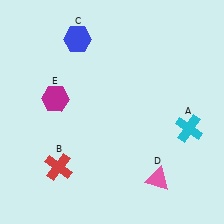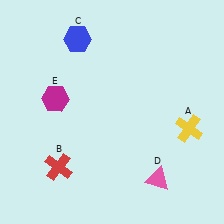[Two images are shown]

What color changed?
The cross (A) changed from cyan in Image 1 to yellow in Image 2.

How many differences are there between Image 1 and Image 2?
There is 1 difference between the two images.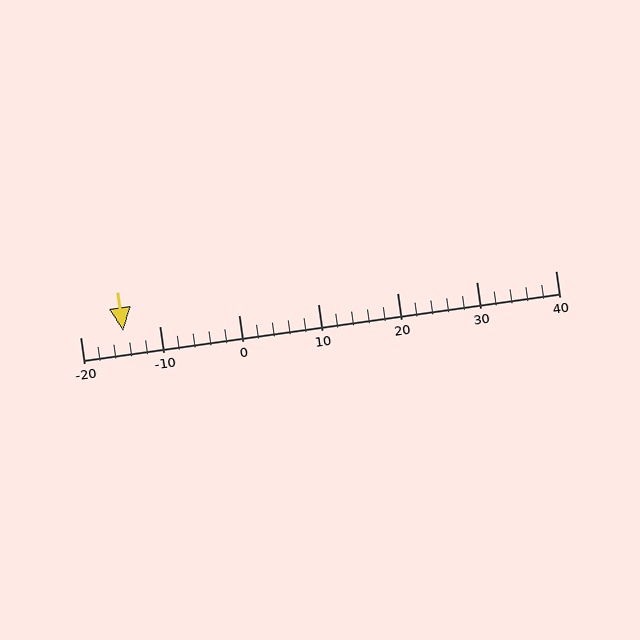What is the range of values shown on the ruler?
The ruler shows values from -20 to 40.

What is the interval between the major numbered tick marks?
The major tick marks are spaced 10 units apart.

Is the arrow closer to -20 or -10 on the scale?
The arrow is closer to -10.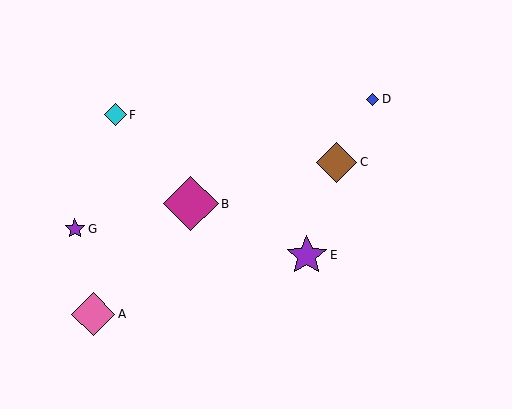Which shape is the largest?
The magenta diamond (labeled B) is the largest.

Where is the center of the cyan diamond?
The center of the cyan diamond is at (115, 115).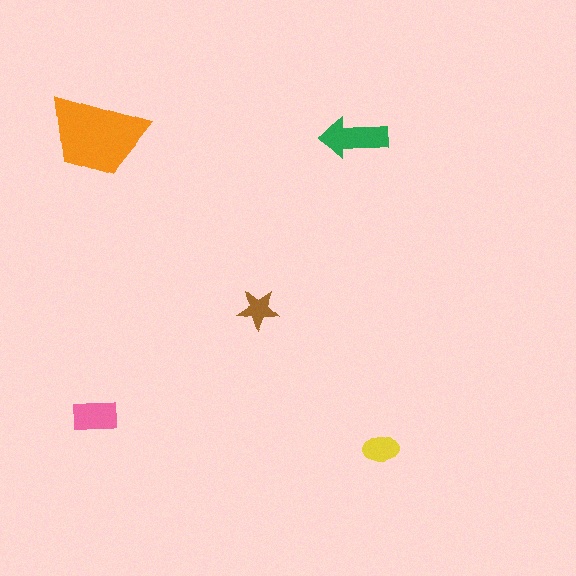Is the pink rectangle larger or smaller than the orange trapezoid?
Smaller.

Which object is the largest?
The orange trapezoid.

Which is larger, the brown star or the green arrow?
The green arrow.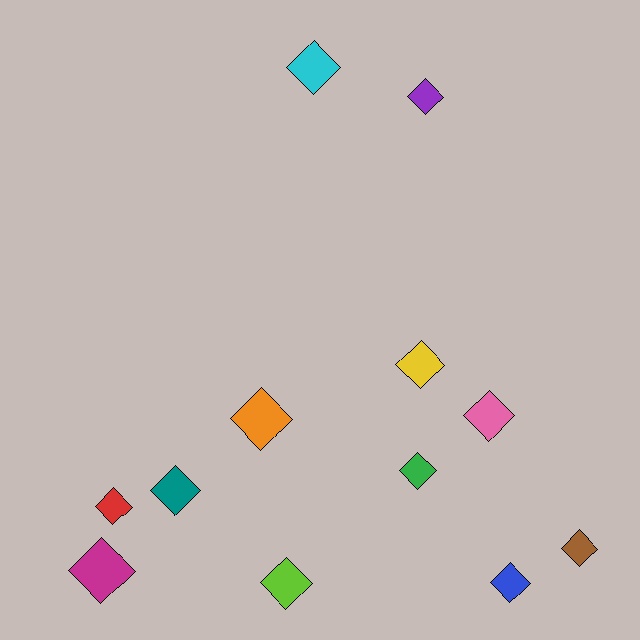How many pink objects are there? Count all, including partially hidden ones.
There is 1 pink object.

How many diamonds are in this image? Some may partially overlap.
There are 12 diamonds.